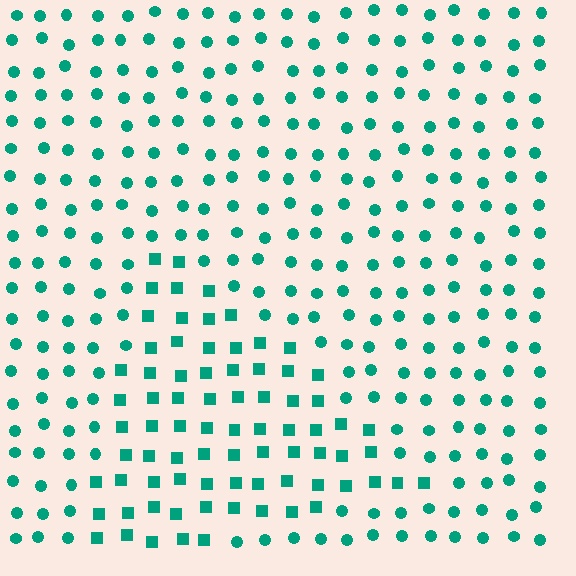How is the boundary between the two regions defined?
The boundary is defined by a change in element shape: squares inside vs. circles outside. All elements share the same color and spacing.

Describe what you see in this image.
The image is filled with small teal elements arranged in a uniform grid. A triangle-shaped region contains squares, while the surrounding area contains circles. The boundary is defined purely by the change in element shape.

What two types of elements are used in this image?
The image uses squares inside the triangle region and circles outside it.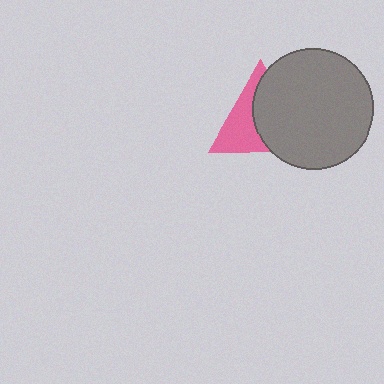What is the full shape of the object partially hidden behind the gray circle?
The partially hidden object is a pink triangle.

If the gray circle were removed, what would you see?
You would see the complete pink triangle.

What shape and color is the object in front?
The object in front is a gray circle.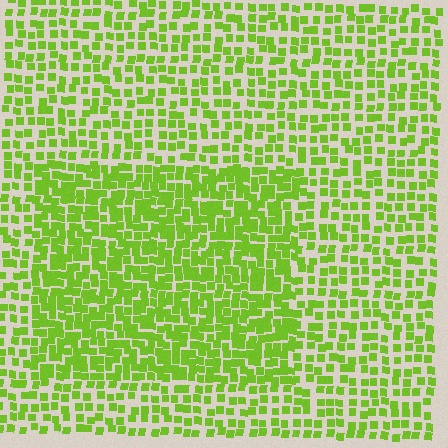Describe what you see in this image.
The image contains small lime elements arranged at two different densities. A rectangle-shaped region is visible where the elements are more densely packed than the surrounding area.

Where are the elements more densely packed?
The elements are more densely packed inside the rectangle boundary.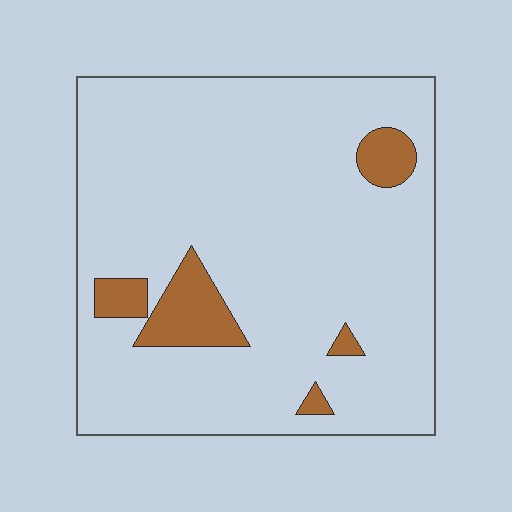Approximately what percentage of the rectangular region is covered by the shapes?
Approximately 10%.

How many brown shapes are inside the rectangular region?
5.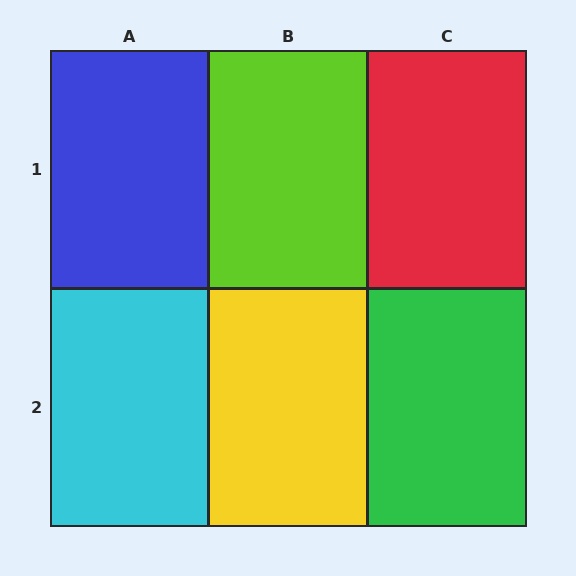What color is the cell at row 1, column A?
Blue.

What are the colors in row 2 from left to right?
Cyan, yellow, green.